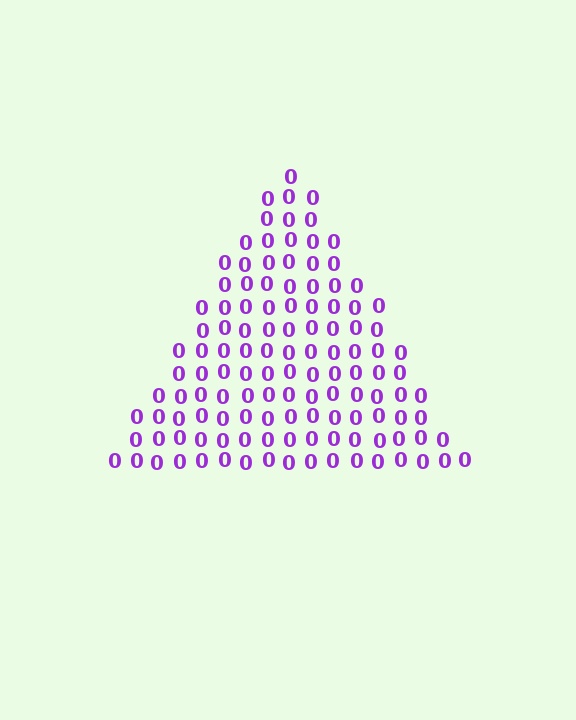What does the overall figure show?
The overall figure shows a triangle.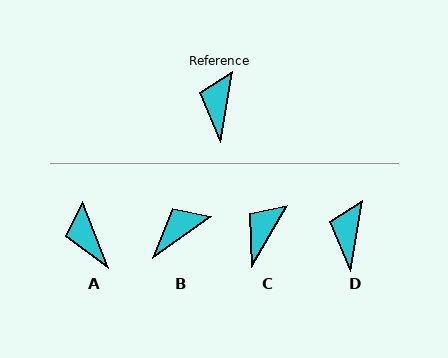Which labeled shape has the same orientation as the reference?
D.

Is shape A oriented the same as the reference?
No, it is off by about 31 degrees.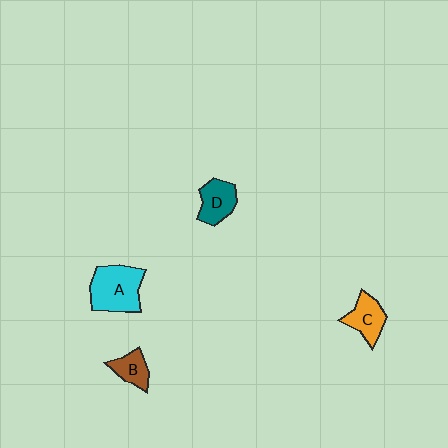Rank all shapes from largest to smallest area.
From largest to smallest: A (cyan), D (teal), C (orange), B (brown).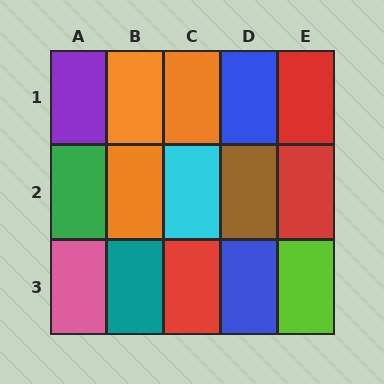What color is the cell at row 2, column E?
Red.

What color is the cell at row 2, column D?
Brown.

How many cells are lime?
1 cell is lime.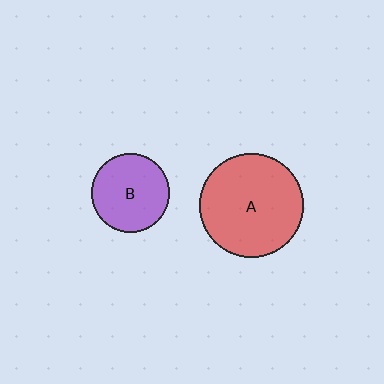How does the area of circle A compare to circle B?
Approximately 1.8 times.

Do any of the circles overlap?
No, none of the circles overlap.